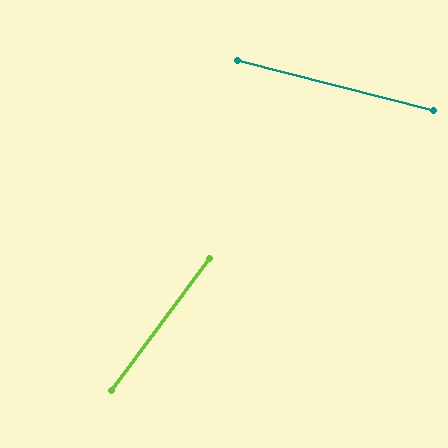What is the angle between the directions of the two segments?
Approximately 68 degrees.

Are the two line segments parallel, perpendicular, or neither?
Neither parallel nor perpendicular — they differ by about 68°.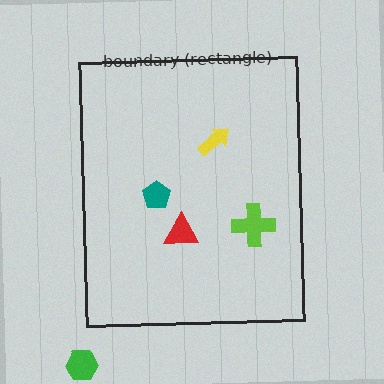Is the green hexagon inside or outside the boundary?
Outside.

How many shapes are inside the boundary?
4 inside, 1 outside.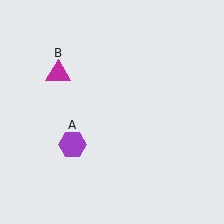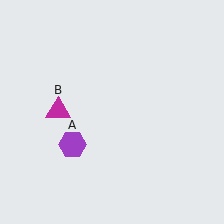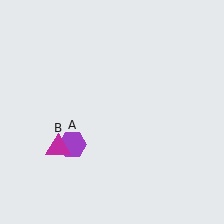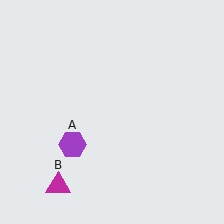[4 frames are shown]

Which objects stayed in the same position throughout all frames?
Purple hexagon (object A) remained stationary.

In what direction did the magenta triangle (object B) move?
The magenta triangle (object B) moved down.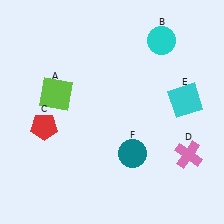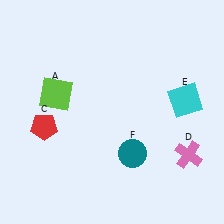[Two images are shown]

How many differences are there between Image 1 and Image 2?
There is 1 difference between the two images.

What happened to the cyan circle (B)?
The cyan circle (B) was removed in Image 2. It was in the top-right area of Image 1.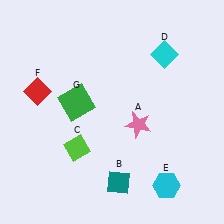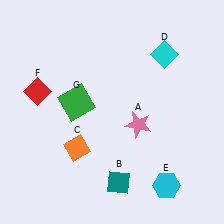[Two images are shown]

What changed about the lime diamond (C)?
In Image 1, C is lime. In Image 2, it changed to orange.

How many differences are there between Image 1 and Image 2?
There is 1 difference between the two images.